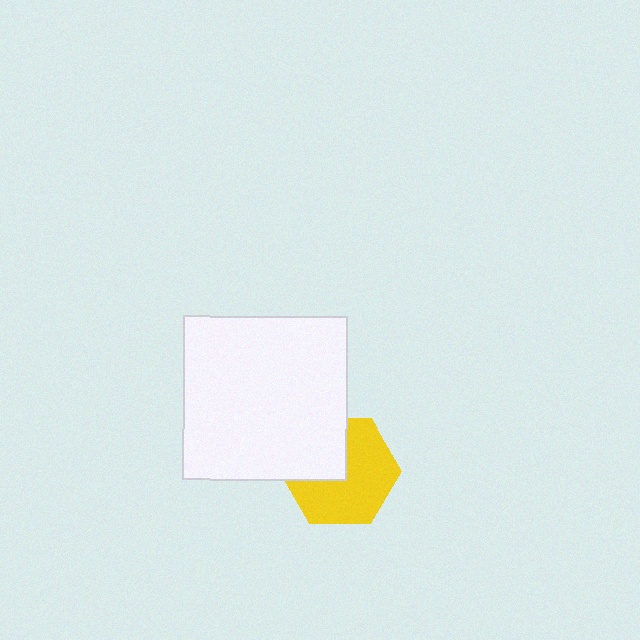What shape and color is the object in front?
The object in front is a white square.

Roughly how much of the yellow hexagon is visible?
About half of it is visible (roughly 65%).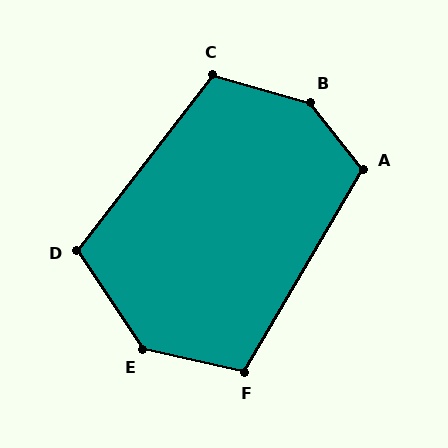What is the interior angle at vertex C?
Approximately 112 degrees (obtuse).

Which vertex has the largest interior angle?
B, at approximately 144 degrees.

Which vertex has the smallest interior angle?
F, at approximately 108 degrees.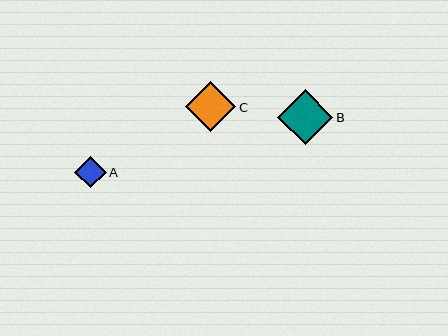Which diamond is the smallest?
Diamond A is the smallest with a size of approximately 32 pixels.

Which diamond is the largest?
Diamond B is the largest with a size of approximately 56 pixels.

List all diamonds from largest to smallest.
From largest to smallest: B, C, A.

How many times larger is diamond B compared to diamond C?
Diamond B is approximately 1.1 times the size of diamond C.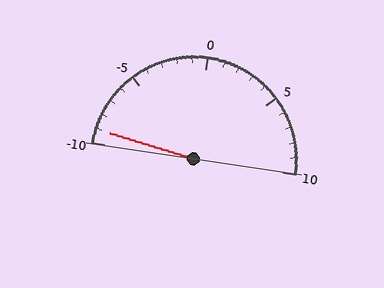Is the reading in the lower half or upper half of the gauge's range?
The reading is in the lower half of the range (-10 to 10).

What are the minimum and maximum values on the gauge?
The gauge ranges from -10 to 10.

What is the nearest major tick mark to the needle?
The nearest major tick mark is -10.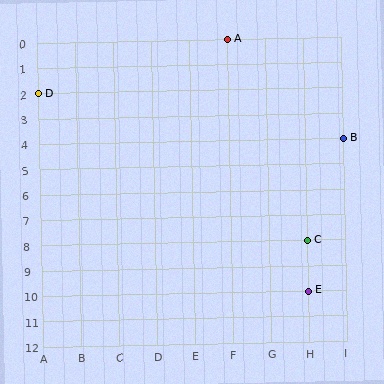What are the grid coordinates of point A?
Point A is at grid coordinates (F, 0).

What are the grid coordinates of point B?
Point B is at grid coordinates (I, 4).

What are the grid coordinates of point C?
Point C is at grid coordinates (H, 8).